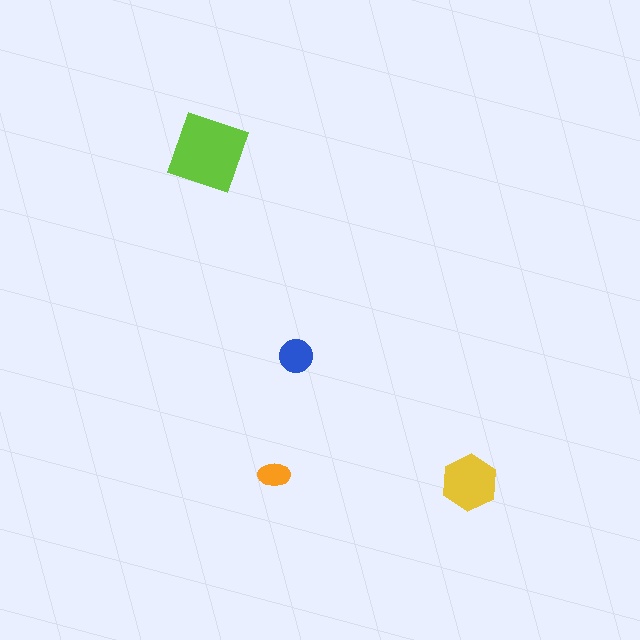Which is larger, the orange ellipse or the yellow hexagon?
The yellow hexagon.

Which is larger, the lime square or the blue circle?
The lime square.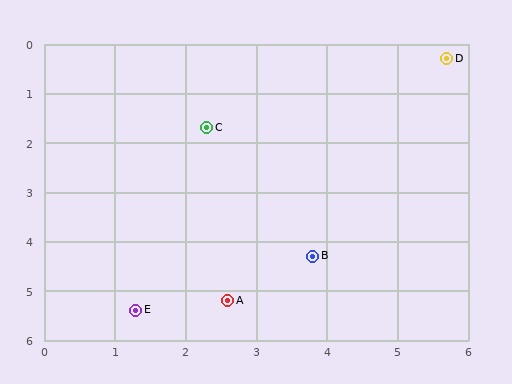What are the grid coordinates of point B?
Point B is at approximately (3.8, 4.3).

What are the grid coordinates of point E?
Point E is at approximately (1.3, 5.4).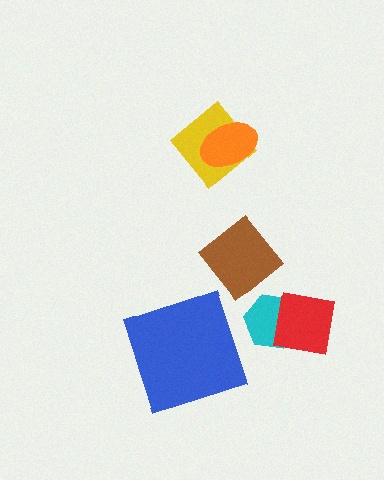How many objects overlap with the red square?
1 object overlaps with the red square.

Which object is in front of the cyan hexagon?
The red square is in front of the cyan hexagon.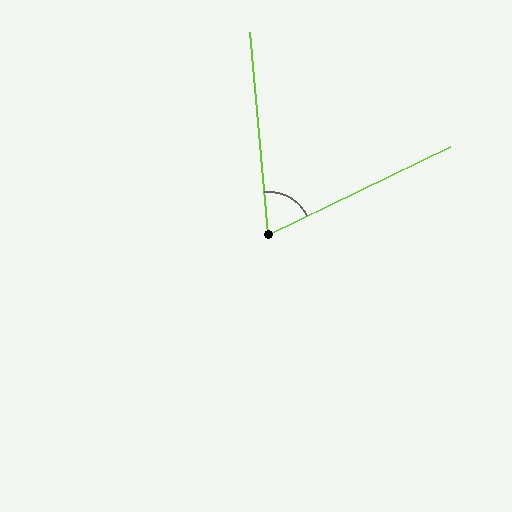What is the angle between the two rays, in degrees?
Approximately 70 degrees.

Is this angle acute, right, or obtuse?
It is acute.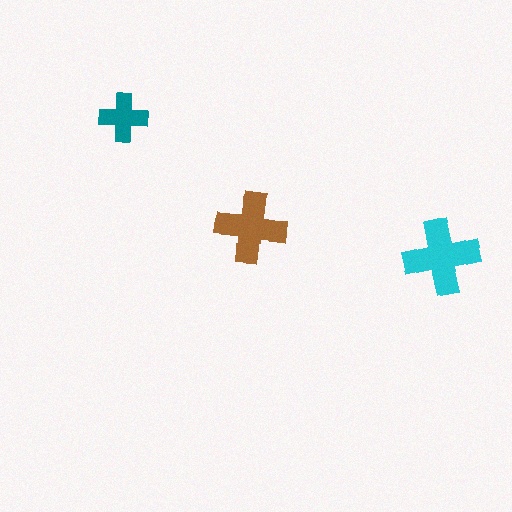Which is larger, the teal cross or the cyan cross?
The cyan one.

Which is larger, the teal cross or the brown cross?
The brown one.